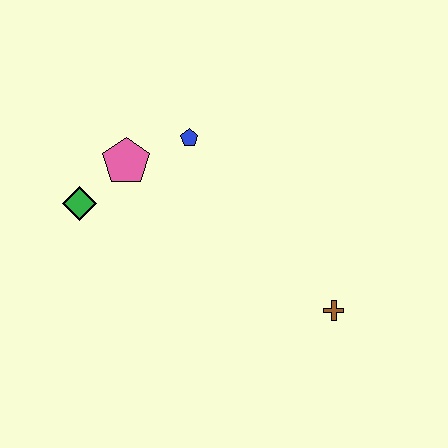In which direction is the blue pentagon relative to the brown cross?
The blue pentagon is above the brown cross.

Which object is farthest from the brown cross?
The green diamond is farthest from the brown cross.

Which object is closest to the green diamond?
The pink pentagon is closest to the green diamond.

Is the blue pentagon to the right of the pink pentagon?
Yes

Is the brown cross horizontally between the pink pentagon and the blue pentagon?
No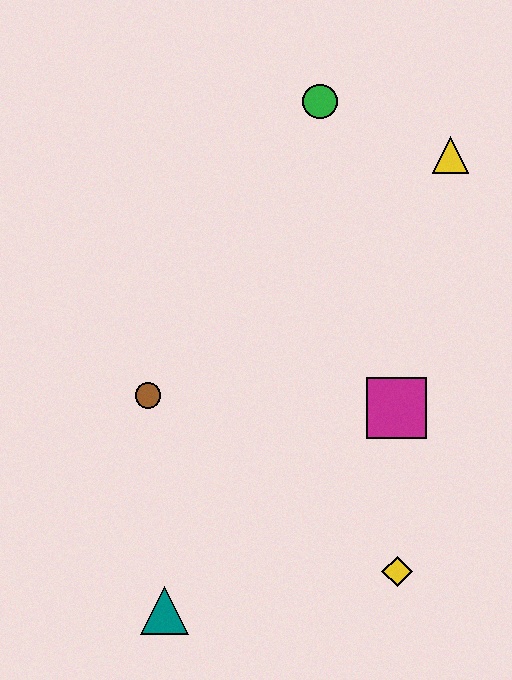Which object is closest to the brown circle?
The teal triangle is closest to the brown circle.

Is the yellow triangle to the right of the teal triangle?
Yes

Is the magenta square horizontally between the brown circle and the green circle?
No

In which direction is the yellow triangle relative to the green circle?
The yellow triangle is to the right of the green circle.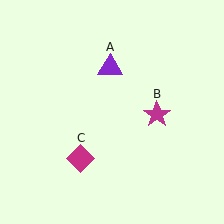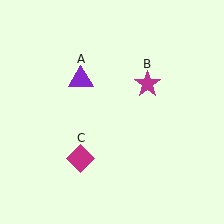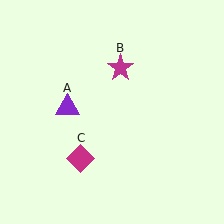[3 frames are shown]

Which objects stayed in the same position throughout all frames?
Magenta diamond (object C) remained stationary.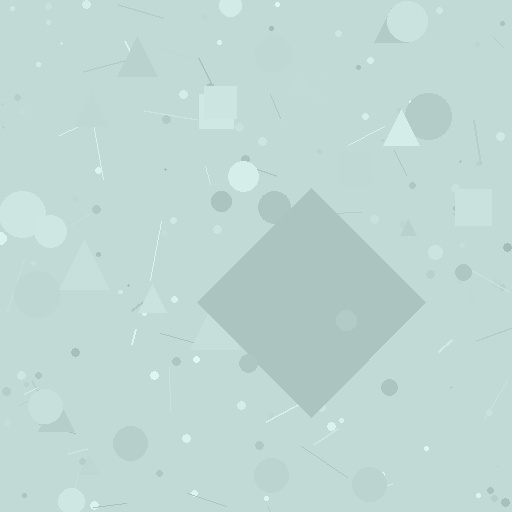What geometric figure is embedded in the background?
A diamond is embedded in the background.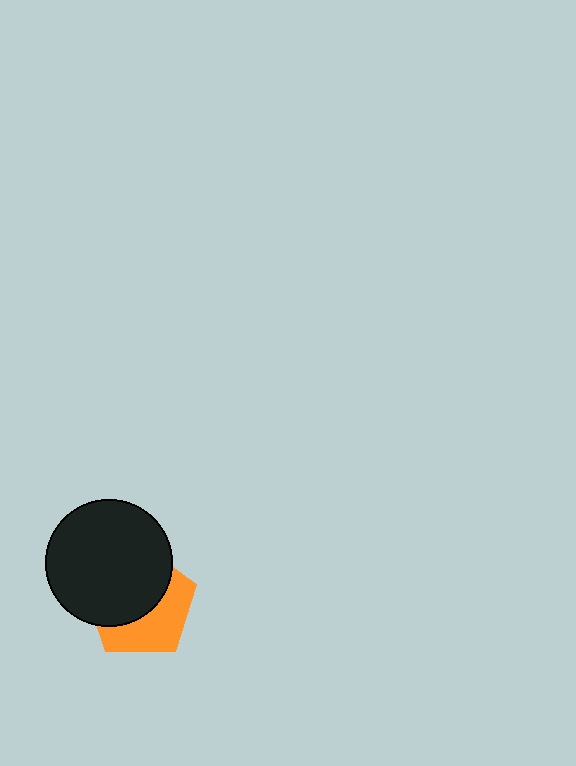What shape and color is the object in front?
The object in front is a black circle.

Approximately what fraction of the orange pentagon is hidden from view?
Roughly 56% of the orange pentagon is hidden behind the black circle.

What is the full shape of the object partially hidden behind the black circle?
The partially hidden object is an orange pentagon.